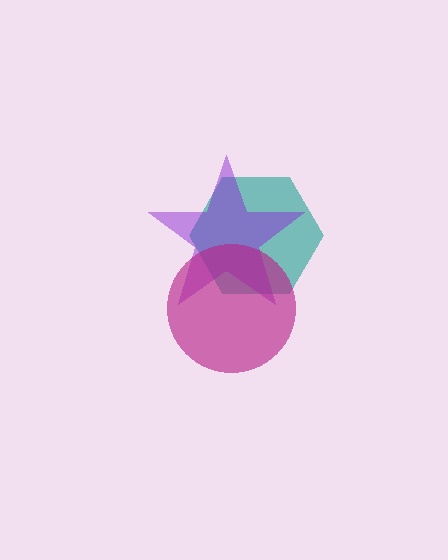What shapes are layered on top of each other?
The layered shapes are: a teal hexagon, a purple star, a magenta circle.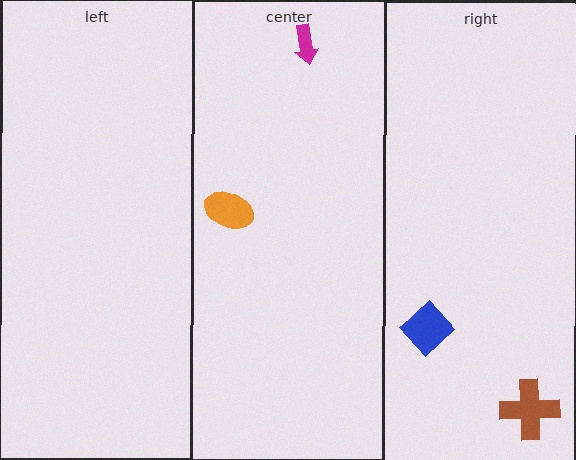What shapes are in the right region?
The blue diamond, the brown cross.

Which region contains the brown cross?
The right region.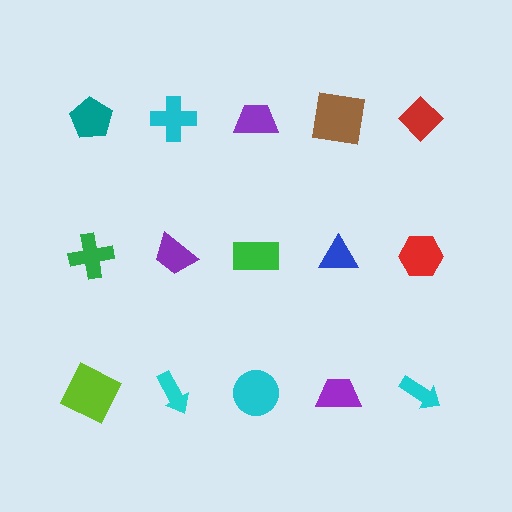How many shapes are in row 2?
5 shapes.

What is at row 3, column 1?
A lime square.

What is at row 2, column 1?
A green cross.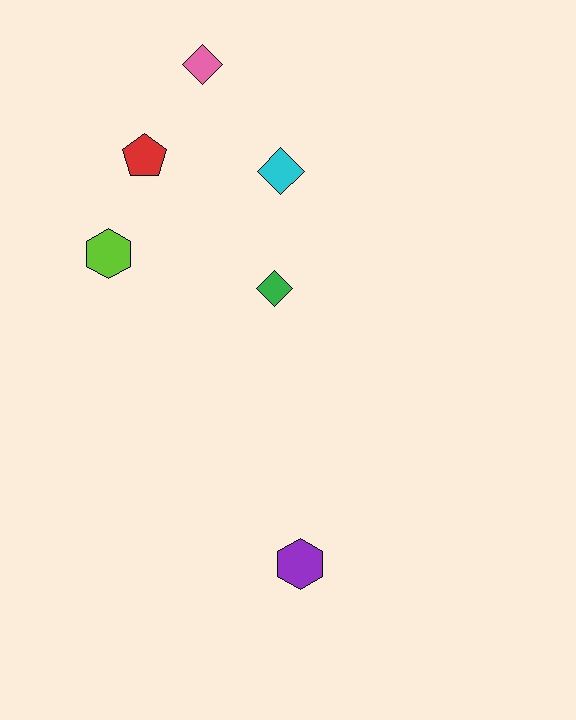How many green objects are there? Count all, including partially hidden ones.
There is 1 green object.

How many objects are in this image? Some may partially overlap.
There are 6 objects.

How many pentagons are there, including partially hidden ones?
There is 1 pentagon.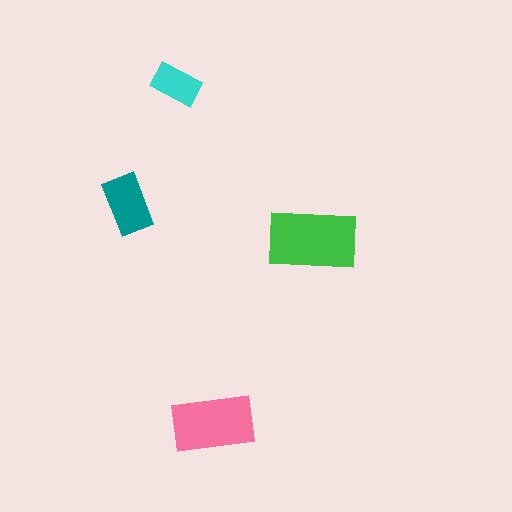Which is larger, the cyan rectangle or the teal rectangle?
The teal one.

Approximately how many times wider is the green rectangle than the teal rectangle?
About 1.5 times wider.